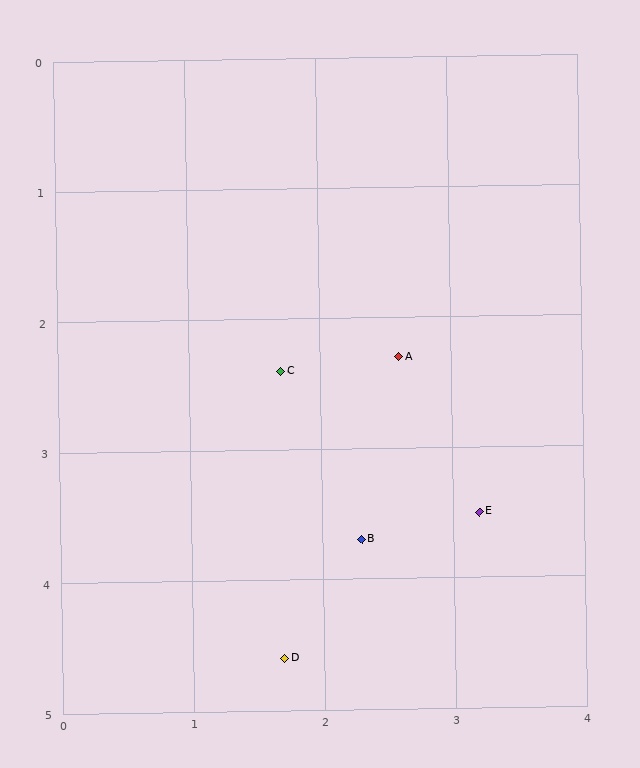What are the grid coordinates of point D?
Point D is at approximately (1.7, 4.6).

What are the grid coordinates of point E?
Point E is at approximately (3.2, 3.5).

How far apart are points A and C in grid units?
Points A and C are about 0.9 grid units apart.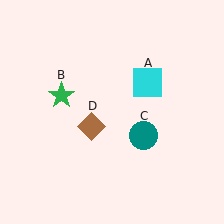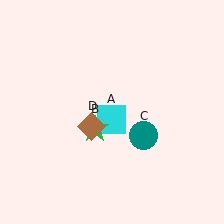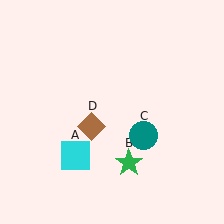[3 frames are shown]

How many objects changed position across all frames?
2 objects changed position: cyan square (object A), green star (object B).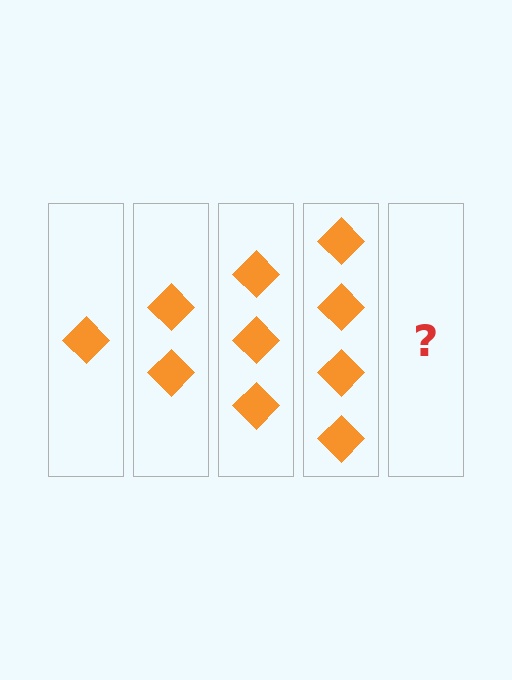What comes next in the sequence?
The next element should be 5 diamonds.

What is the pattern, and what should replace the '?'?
The pattern is that each step adds one more diamond. The '?' should be 5 diamonds.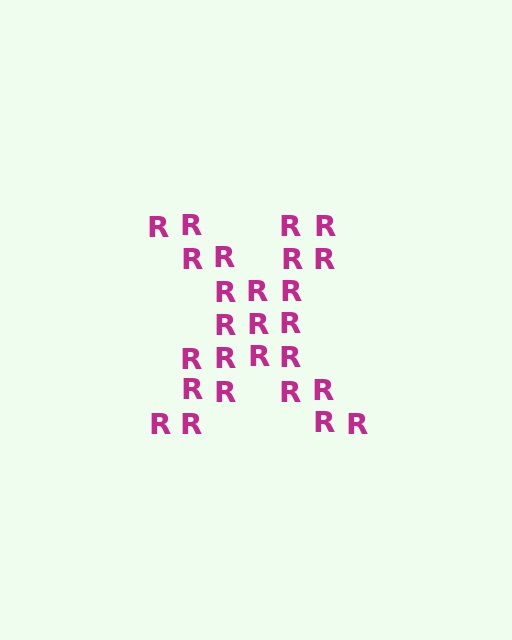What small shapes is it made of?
It is made of small letter R's.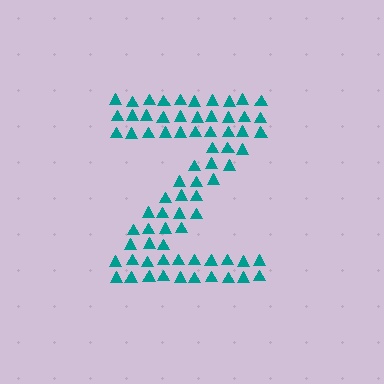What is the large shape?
The large shape is the letter Z.